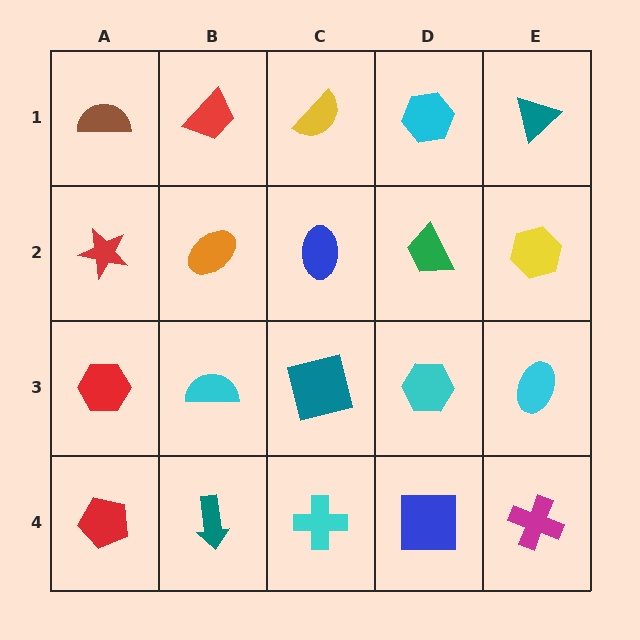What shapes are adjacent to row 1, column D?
A green trapezoid (row 2, column D), a yellow semicircle (row 1, column C), a teal triangle (row 1, column E).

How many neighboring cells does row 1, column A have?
2.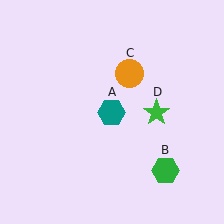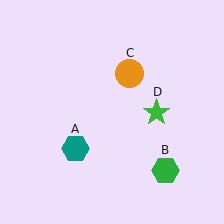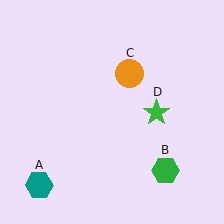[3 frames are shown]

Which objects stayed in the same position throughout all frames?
Green hexagon (object B) and orange circle (object C) and green star (object D) remained stationary.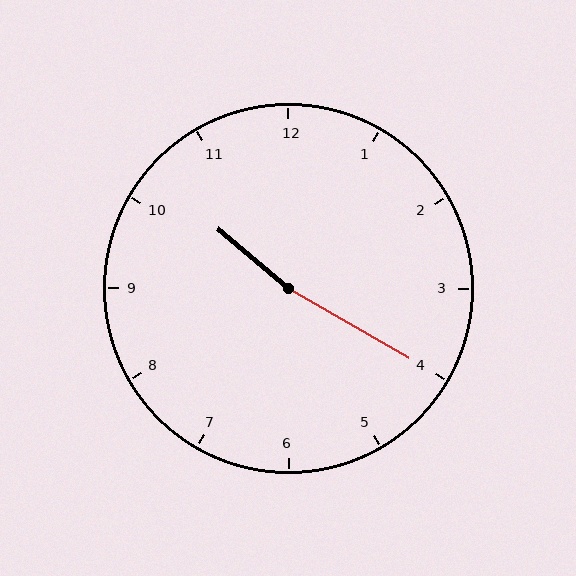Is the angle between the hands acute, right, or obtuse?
It is obtuse.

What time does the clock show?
10:20.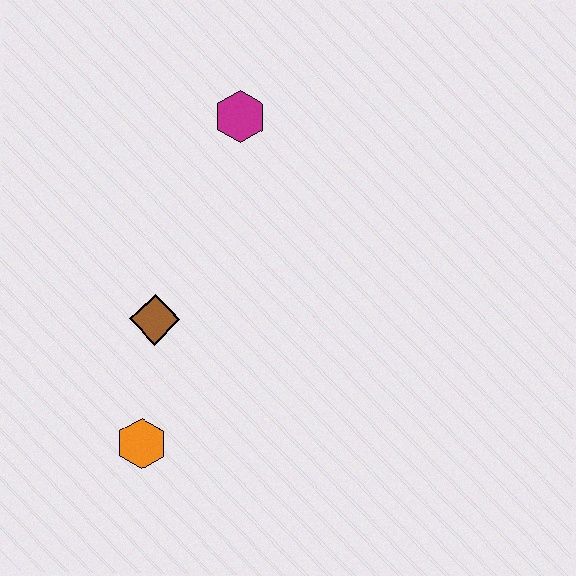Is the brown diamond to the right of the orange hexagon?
Yes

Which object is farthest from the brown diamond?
The magenta hexagon is farthest from the brown diamond.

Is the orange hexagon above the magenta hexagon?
No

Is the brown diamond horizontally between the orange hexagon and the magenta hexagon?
Yes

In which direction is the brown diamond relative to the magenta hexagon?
The brown diamond is below the magenta hexagon.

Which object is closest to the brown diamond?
The orange hexagon is closest to the brown diamond.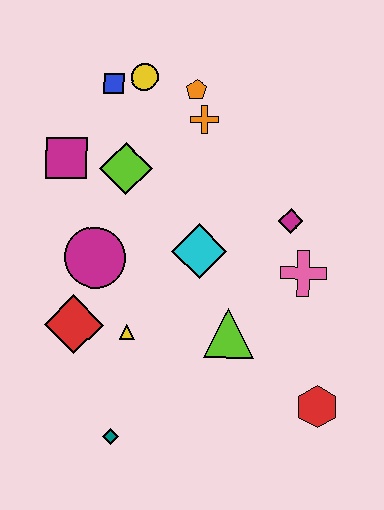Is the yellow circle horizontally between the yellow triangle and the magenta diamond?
Yes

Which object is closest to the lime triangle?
The cyan diamond is closest to the lime triangle.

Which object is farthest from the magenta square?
The red hexagon is farthest from the magenta square.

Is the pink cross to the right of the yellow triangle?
Yes